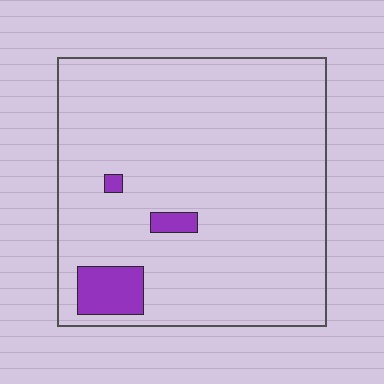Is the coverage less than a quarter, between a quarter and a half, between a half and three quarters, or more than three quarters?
Less than a quarter.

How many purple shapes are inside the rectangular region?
3.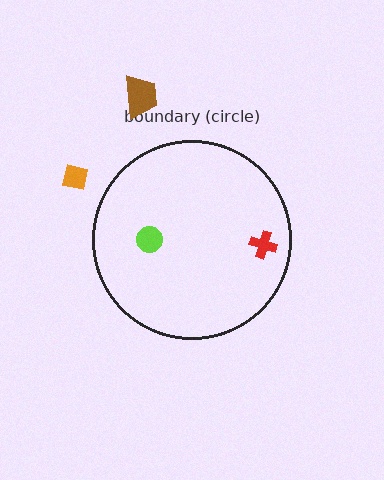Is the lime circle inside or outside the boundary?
Inside.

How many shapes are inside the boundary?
2 inside, 2 outside.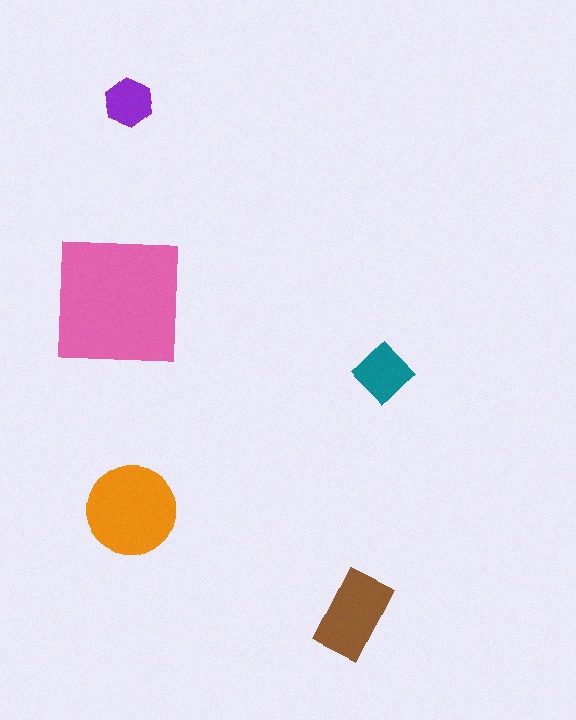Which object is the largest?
The pink square.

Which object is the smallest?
The purple hexagon.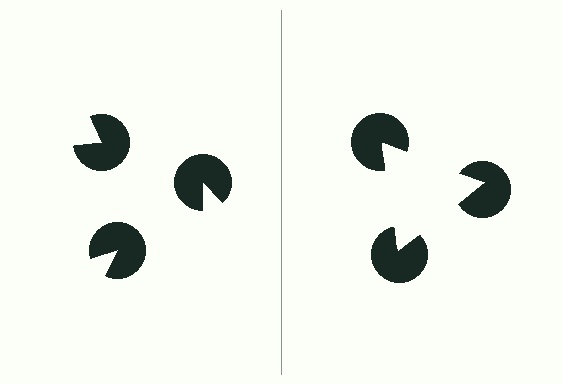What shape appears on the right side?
An illusory triangle.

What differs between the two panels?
The pac-man discs are positioned identically on both sides; only the wedge orientations differ. On the right they align to a triangle; on the left they are misaligned.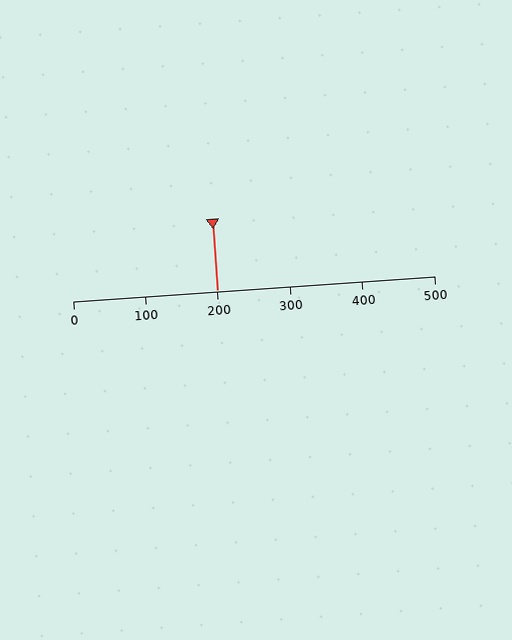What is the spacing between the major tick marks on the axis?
The major ticks are spaced 100 apart.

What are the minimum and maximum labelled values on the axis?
The axis runs from 0 to 500.